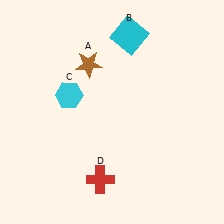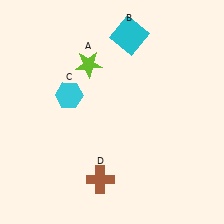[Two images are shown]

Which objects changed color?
A changed from brown to lime. D changed from red to brown.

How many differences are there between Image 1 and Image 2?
There are 2 differences between the two images.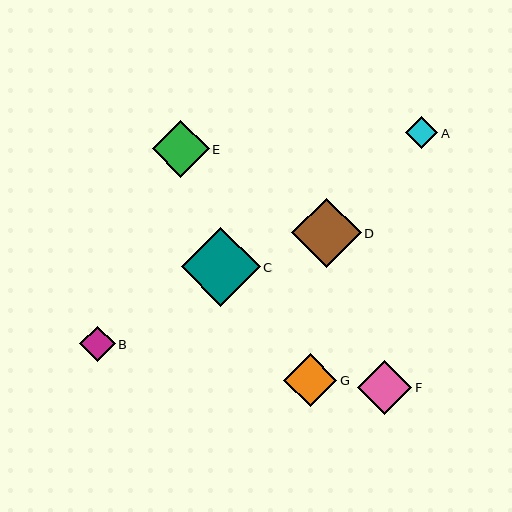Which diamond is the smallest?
Diamond A is the smallest with a size of approximately 32 pixels.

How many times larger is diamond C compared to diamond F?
Diamond C is approximately 1.4 times the size of diamond F.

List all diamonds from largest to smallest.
From largest to smallest: C, D, E, F, G, B, A.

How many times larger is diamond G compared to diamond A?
Diamond G is approximately 1.6 times the size of diamond A.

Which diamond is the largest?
Diamond C is the largest with a size of approximately 79 pixels.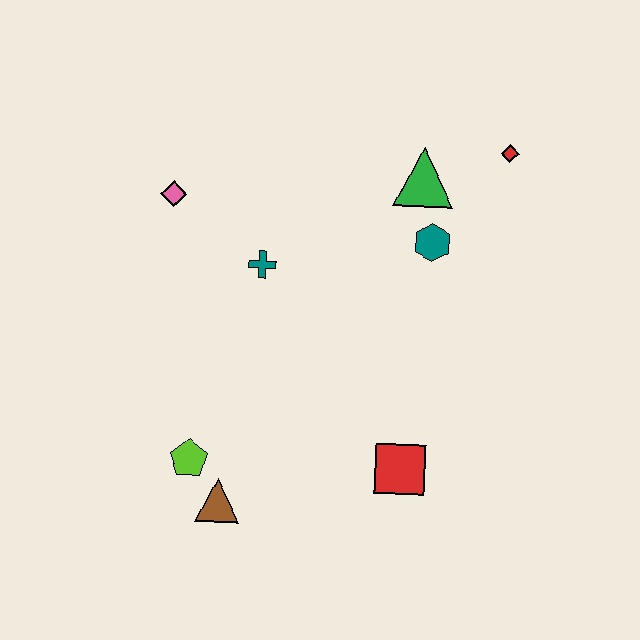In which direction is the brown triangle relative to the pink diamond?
The brown triangle is below the pink diamond.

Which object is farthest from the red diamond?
The brown triangle is farthest from the red diamond.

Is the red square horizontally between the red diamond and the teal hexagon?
No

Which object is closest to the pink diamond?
The teal cross is closest to the pink diamond.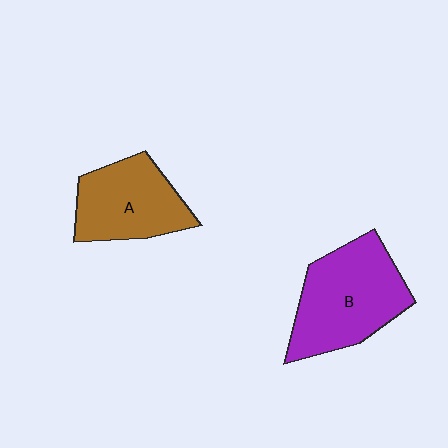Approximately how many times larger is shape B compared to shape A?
Approximately 1.3 times.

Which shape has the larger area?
Shape B (purple).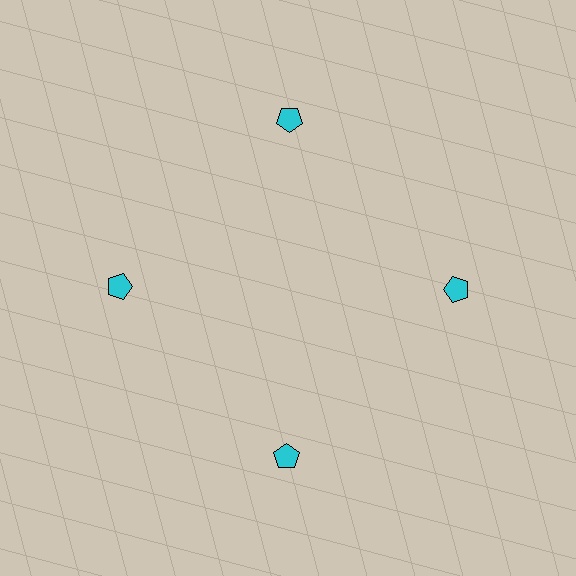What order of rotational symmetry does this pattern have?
This pattern has 4-fold rotational symmetry.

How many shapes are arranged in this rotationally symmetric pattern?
There are 4 shapes, arranged in 4 groups of 1.